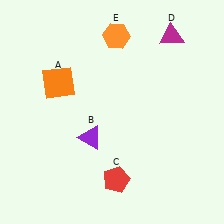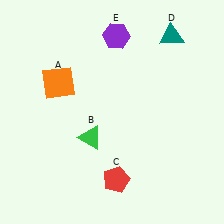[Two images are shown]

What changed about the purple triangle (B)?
In Image 1, B is purple. In Image 2, it changed to green.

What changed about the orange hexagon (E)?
In Image 1, E is orange. In Image 2, it changed to purple.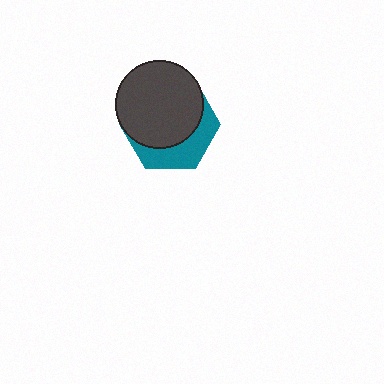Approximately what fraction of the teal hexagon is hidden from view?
Roughly 66% of the teal hexagon is hidden behind the dark gray circle.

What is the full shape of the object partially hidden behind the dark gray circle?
The partially hidden object is a teal hexagon.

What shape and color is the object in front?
The object in front is a dark gray circle.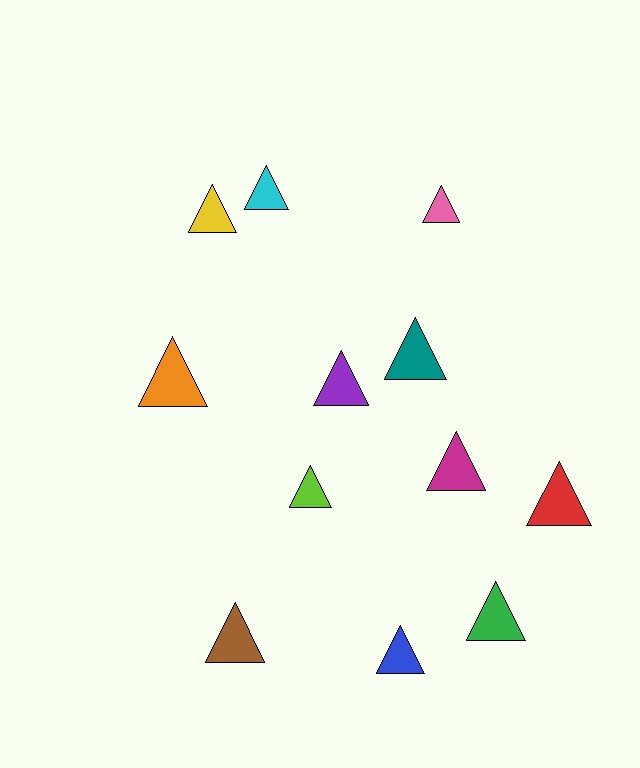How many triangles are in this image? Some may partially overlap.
There are 12 triangles.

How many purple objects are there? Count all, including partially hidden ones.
There is 1 purple object.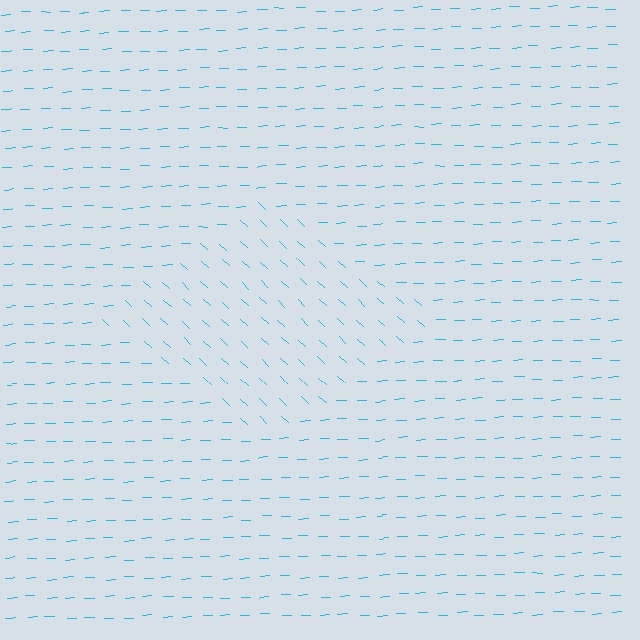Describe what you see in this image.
The image is filled with small cyan line segments. A diamond region in the image has lines oriented differently from the surrounding lines, creating a visible texture boundary.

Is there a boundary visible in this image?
Yes, there is a texture boundary formed by a change in line orientation.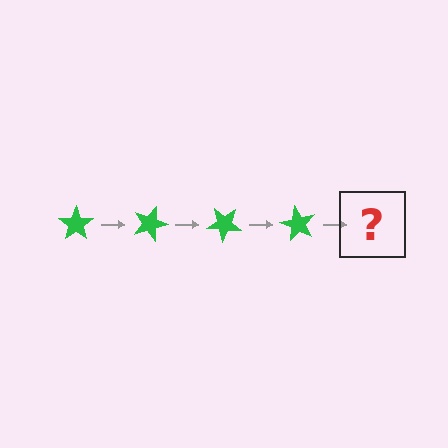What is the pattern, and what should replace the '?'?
The pattern is that the star rotates 20 degrees each step. The '?' should be a green star rotated 80 degrees.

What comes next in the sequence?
The next element should be a green star rotated 80 degrees.